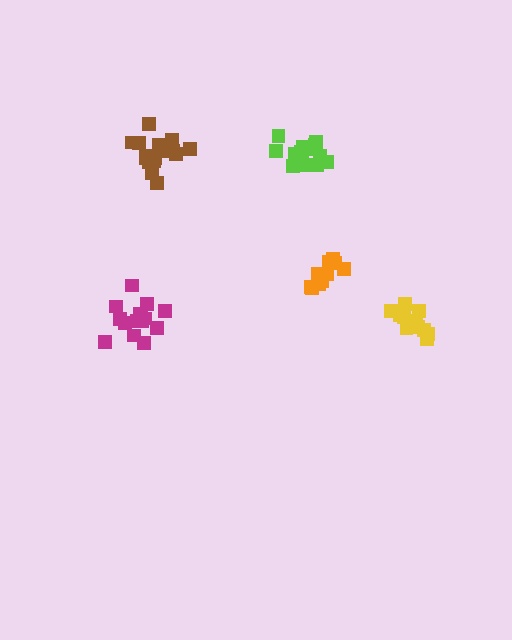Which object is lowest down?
The yellow cluster is bottommost.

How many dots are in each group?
Group 1: 12 dots, Group 2: 15 dots, Group 3: 17 dots, Group 4: 12 dots, Group 5: 16 dots (72 total).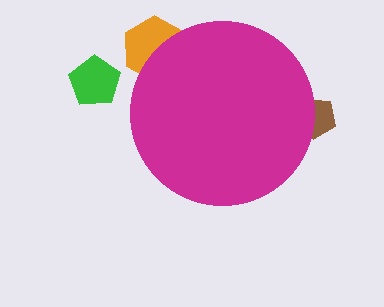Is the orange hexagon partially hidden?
Yes, the orange hexagon is partially hidden behind the magenta circle.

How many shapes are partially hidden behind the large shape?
2 shapes are partially hidden.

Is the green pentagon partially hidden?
No, the green pentagon is fully visible.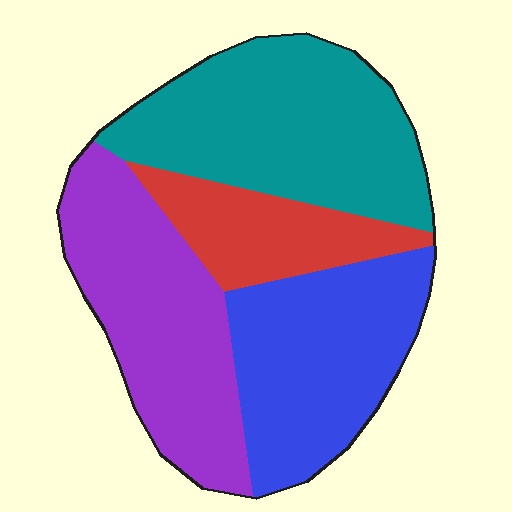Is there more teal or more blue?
Teal.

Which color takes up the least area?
Red, at roughly 15%.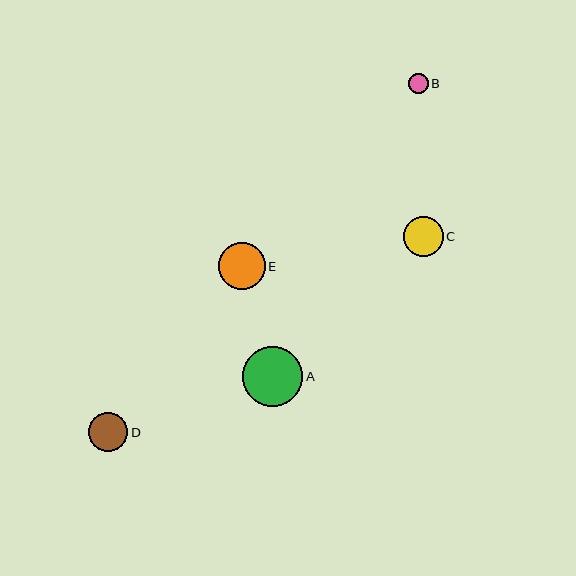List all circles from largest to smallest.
From largest to smallest: A, E, C, D, B.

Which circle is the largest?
Circle A is the largest with a size of approximately 60 pixels.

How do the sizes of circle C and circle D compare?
Circle C and circle D are approximately the same size.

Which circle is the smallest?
Circle B is the smallest with a size of approximately 19 pixels.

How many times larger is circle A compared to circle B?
Circle A is approximately 3.1 times the size of circle B.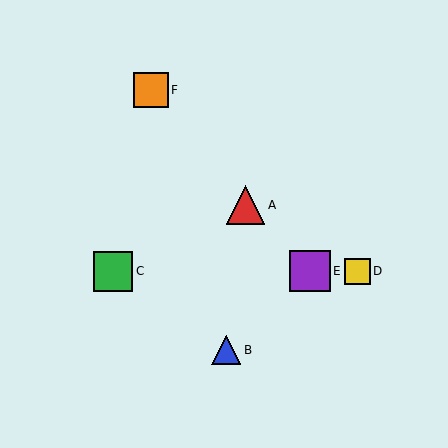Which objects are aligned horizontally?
Objects C, D, E are aligned horizontally.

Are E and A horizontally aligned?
No, E is at y≈271 and A is at y≈205.